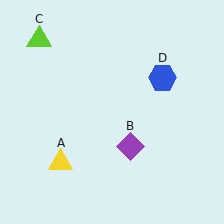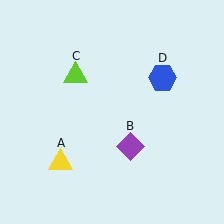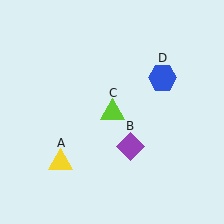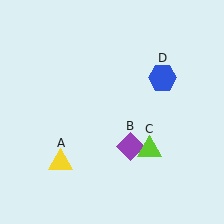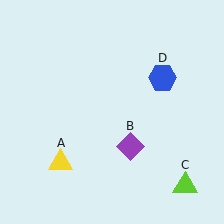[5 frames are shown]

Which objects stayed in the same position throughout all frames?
Yellow triangle (object A) and purple diamond (object B) and blue hexagon (object D) remained stationary.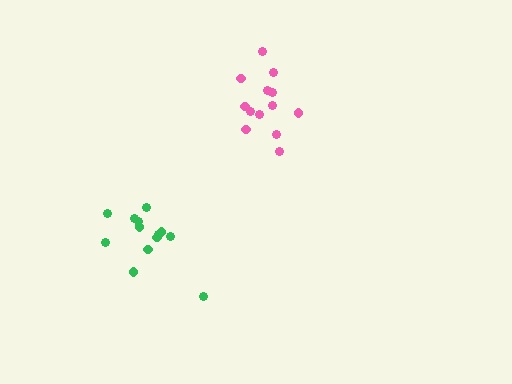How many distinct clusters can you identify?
There are 2 distinct clusters.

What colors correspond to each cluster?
The clusters are colored: green, pink.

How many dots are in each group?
Group 1: 13 dots, Group 2: 13 dots (26 total).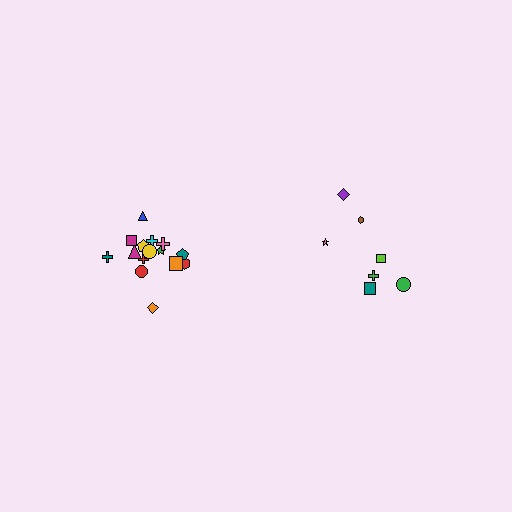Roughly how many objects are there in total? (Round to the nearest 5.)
Roughly 20 objects in total.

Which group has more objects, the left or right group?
The left group.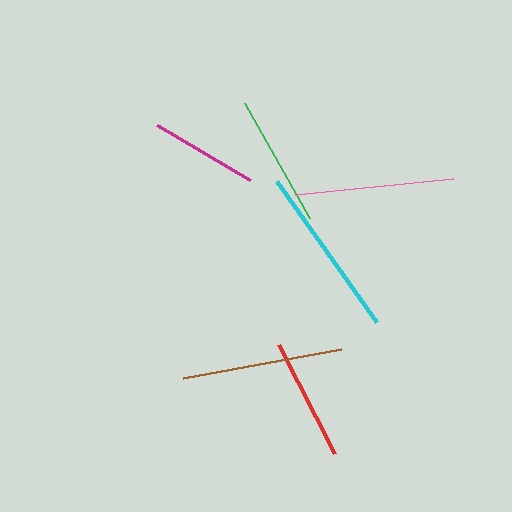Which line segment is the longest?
The cyan line is the longest at approximately 172 pixels.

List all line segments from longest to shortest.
From longest to shortest: cyan, brown, pink, green, red, magenta.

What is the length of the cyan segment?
The cyan segment is approximately 172 pixels long.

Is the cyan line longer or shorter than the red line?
The cyan line is longer than the red line.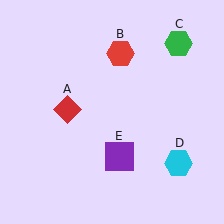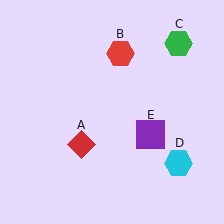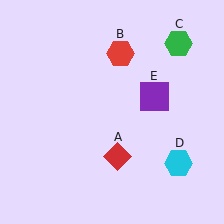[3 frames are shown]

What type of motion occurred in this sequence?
The red diamond (object A), purple square (object E) rotated counterclockwise around the center of the scene.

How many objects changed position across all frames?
2 objects changed position: red diamond (object A), purple square (object E).